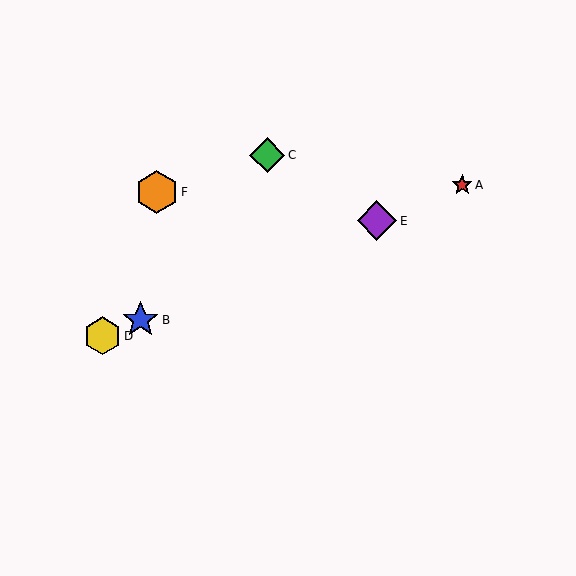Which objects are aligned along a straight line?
Objects A, B, D, E are aligned along a straight line.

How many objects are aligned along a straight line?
4 objects (A, B, D, E) are aligned along a straight line.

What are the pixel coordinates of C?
Object C is at (267, 155).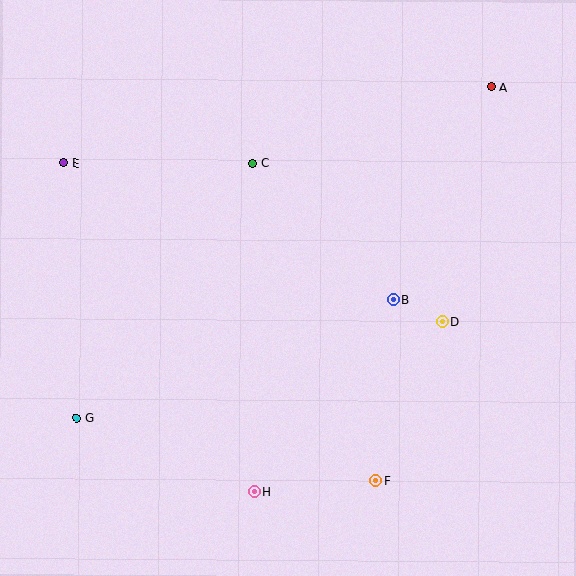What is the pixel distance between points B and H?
The distance between B and H is 237 pixels.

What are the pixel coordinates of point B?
Point B is at (393, 299).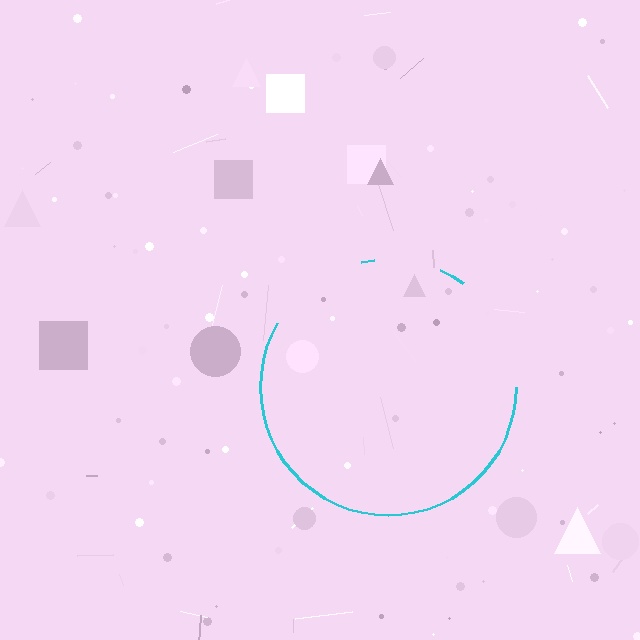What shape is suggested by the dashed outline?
The dashed outline suggests a circle.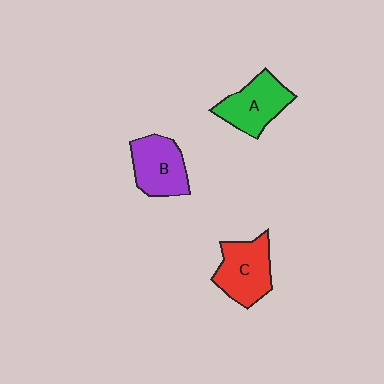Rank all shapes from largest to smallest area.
From largest to smallest: C (red), B (purple), A (green).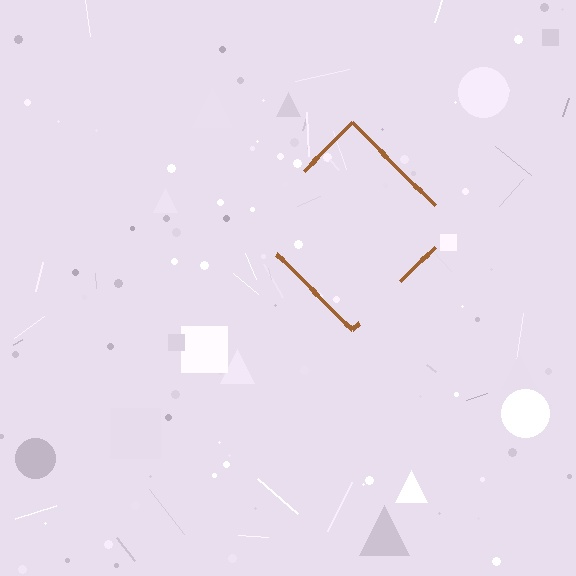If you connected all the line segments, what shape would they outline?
They would outline a diamond.